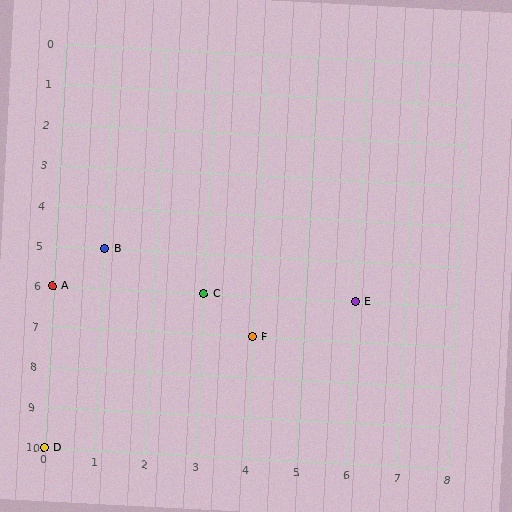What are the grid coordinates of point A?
Point A is at grid coordinates (0, 6).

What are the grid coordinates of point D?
Point D is at grid coordinates (0, 10).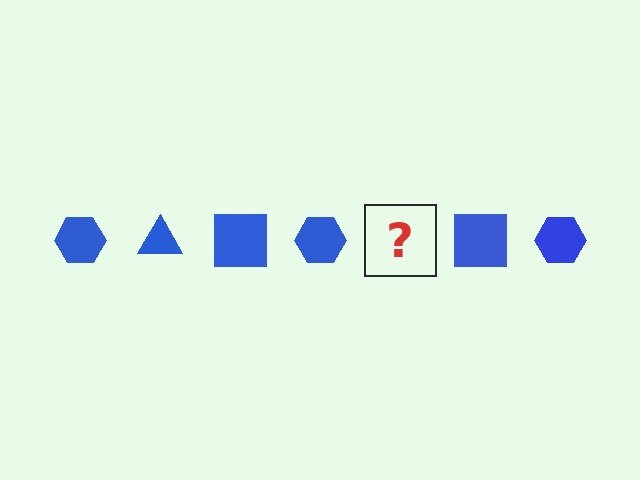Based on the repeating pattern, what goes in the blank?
The blank should be a blue triangle.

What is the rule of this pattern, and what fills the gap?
The rule is that the pattern cycles through hexagon, triangle, square shapes in blue. The gap should be filled with a blue triangle.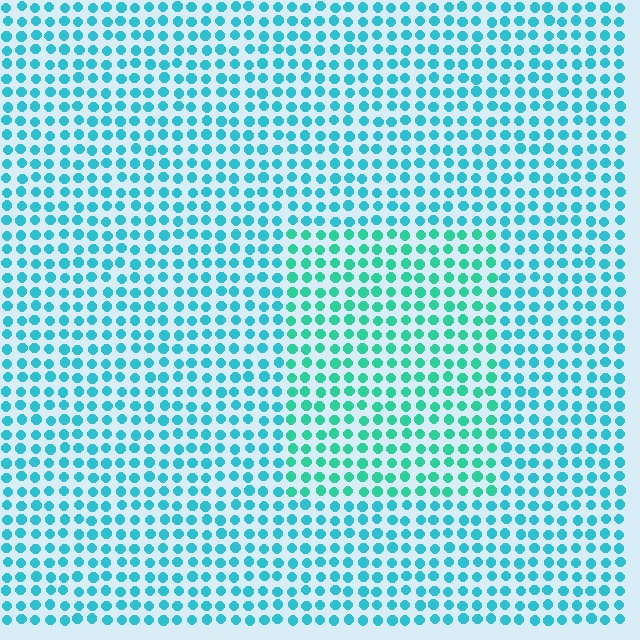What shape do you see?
I see a rectangle.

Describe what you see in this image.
The image is filled with small cyan elements in a uniform arrangement. A rectangle-shaped region is visible where the elements are tinted to a slightly different hue, forming a subtle color boundary.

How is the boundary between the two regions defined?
The boundary is defined purely by a slight shift in hue (about 26 degrees). Spacing, size, and orientation are identical on both sides.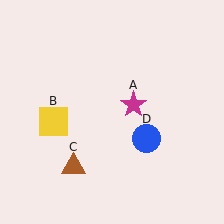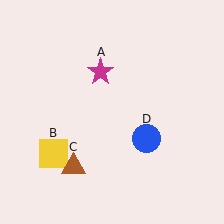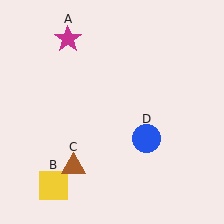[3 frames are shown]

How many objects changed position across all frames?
2 objects changed position: magenta star (object A), yellow square (object B).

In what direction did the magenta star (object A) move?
The magenta star (object A) moved up and to the left.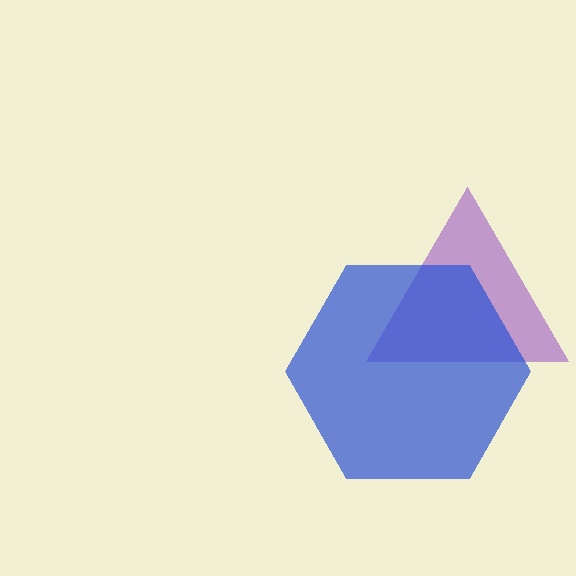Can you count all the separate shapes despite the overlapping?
Yes, there are 2 separate shapes.